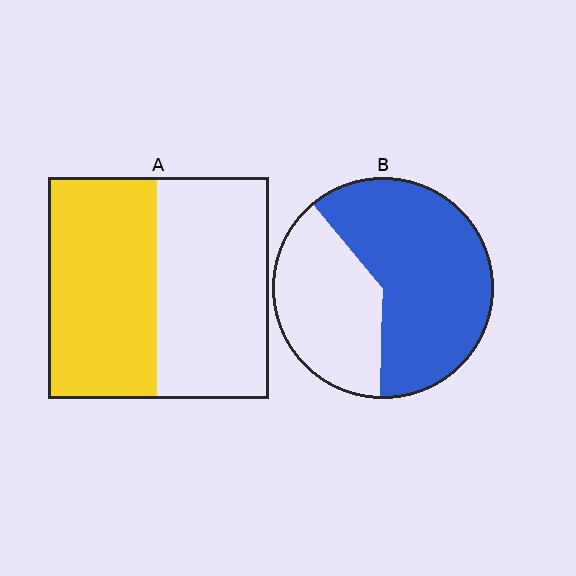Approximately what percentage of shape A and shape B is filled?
A is approximately 50% and B is approximately 60%.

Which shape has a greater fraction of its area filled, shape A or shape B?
Shape B.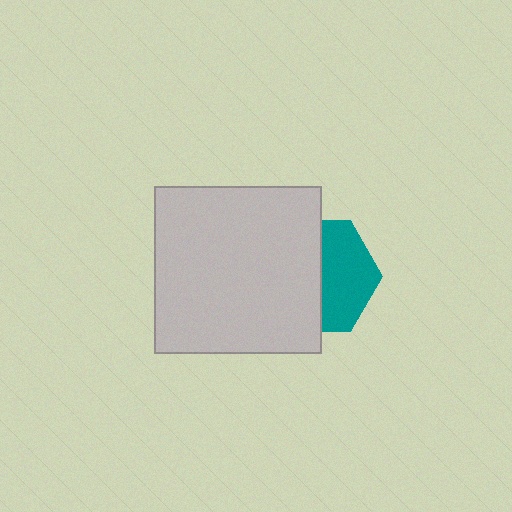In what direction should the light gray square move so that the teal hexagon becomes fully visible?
The light gray square should move left. That is the shortest direction to clear the overlap and leave the teal hexagon fully visible.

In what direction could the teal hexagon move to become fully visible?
The teal hexagon could move right. That would shift it out from behind the light gray square entirely.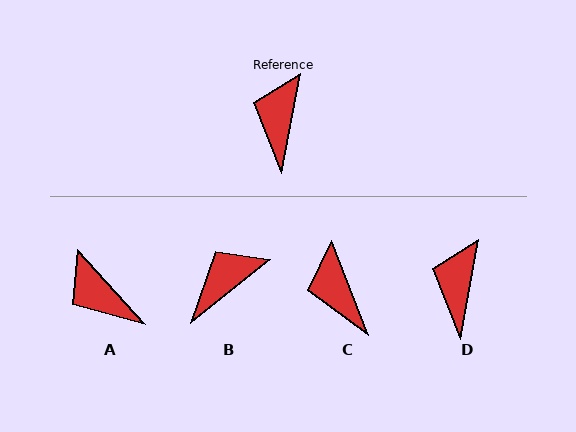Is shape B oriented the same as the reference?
No, it is off by about 41 degrees.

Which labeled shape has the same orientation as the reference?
D.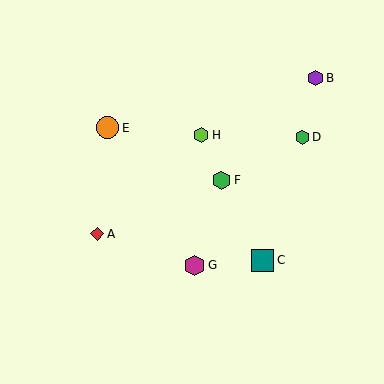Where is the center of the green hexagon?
The center of the green hexagon is at (222, 180).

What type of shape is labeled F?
Shape F is a green hexagon.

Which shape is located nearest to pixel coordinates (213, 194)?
The green hexagon (labeled F) at (222, 180) is nearest to that location.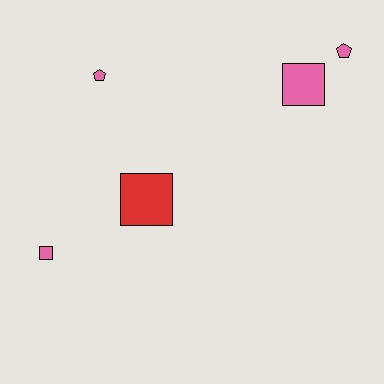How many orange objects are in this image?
There are no orange objects.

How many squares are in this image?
There are 3 squares.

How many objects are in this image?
There are 5 objects.